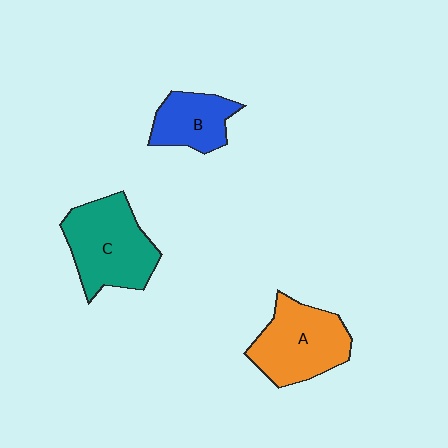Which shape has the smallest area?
Shape B (blue).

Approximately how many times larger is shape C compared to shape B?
Approximately 1.7 times.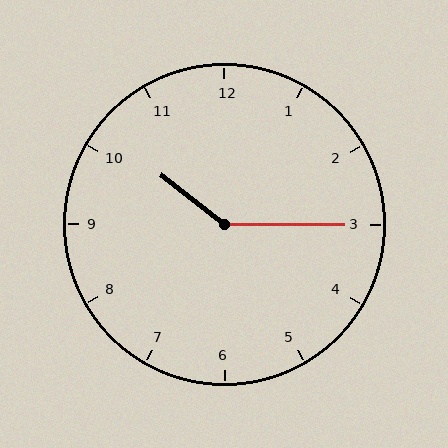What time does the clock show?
10:15.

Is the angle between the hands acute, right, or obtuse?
It is obtuse.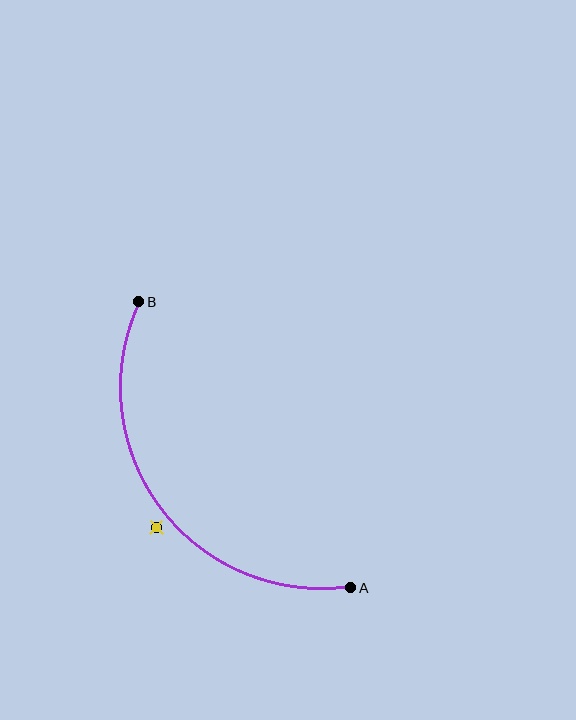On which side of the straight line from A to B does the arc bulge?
The arc bulges below and to the left of the straight line connecting A and B.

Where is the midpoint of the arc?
The arc midpoint is the point on the curve farthest from the straight line joining A and B. It sits below and to the left of that line.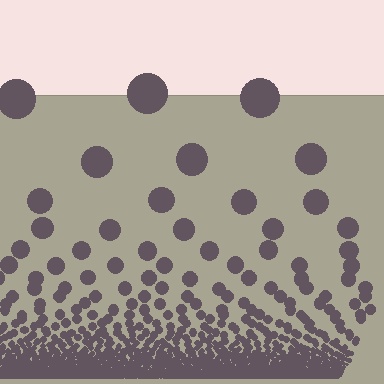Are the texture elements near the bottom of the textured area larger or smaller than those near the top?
Smaller. The gradient is inverted — elements near the bottom are smaller and denser.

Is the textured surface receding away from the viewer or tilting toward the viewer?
The surface appears to tilt toward the viewer. Texture elements get larger and sparser toward the top.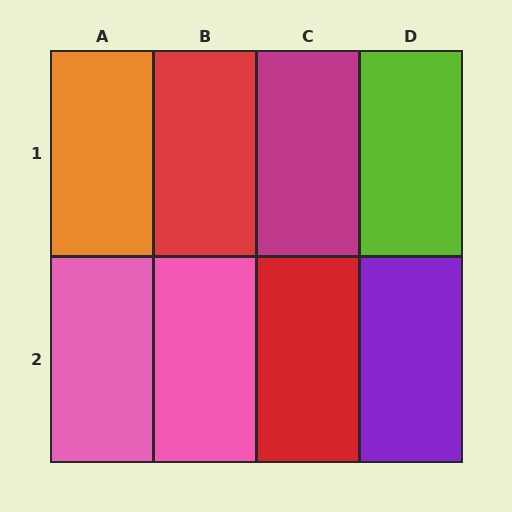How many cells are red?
2 cells are red.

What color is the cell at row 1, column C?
Magenta.